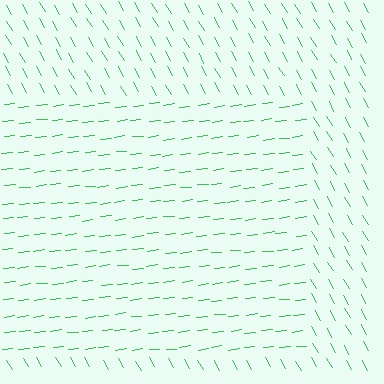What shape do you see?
I see a rectangle.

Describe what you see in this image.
The image is filled with small green line segments. A rectangle region in the image has lines oriented differently from the surrounding lines, creating a visible texture boundary.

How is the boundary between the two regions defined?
The boundary is defined purely by a change in line orientation (approximately 67 degrees difference). All lines are the same color and thickness.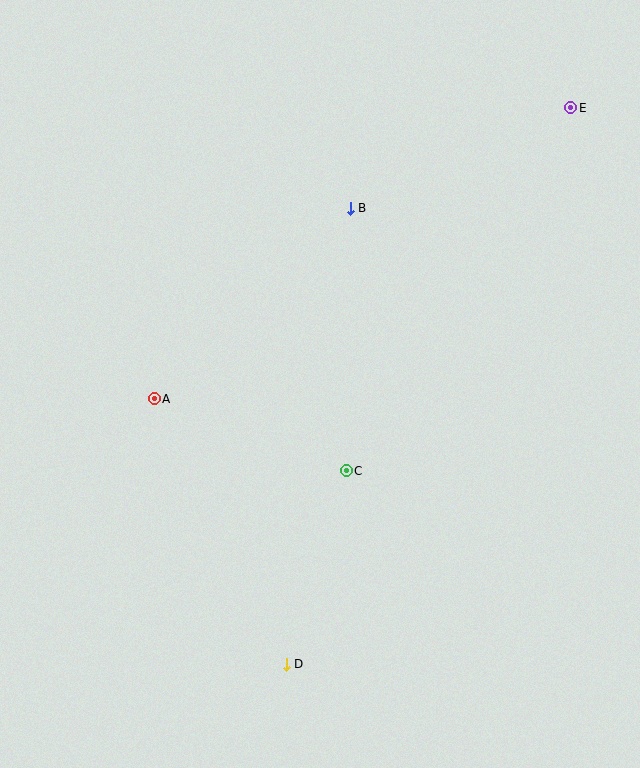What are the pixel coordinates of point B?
Point B is at (350, 208).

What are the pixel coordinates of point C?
Point C is at (346, 471).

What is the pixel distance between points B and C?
The distance between B and C is 263 pixels.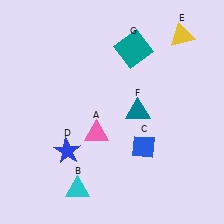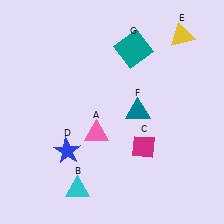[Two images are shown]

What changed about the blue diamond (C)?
In Image 1, C is blue. In Image 2, it changed to magenta.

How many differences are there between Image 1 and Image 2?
There is 1 difference between the two images.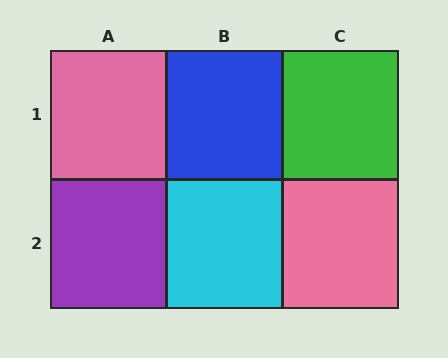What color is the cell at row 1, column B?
Blue.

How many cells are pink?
2 cells are pink.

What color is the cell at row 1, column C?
Green.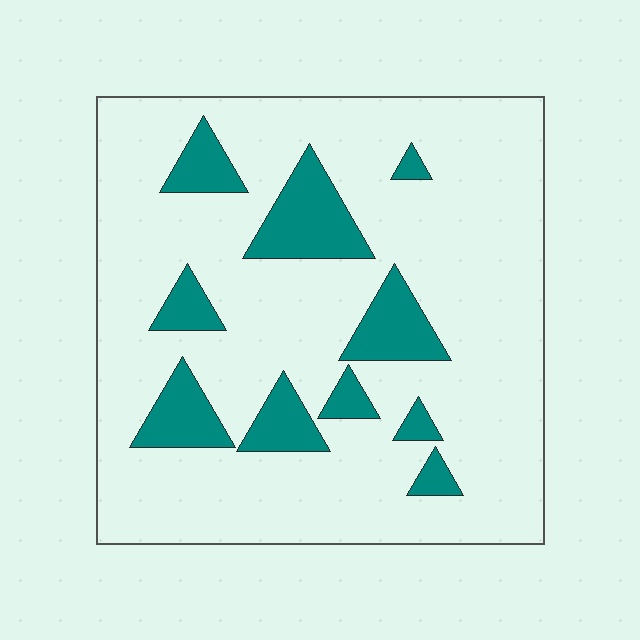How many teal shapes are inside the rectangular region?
10.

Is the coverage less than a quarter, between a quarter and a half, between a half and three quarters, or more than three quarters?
Less than a quarter.